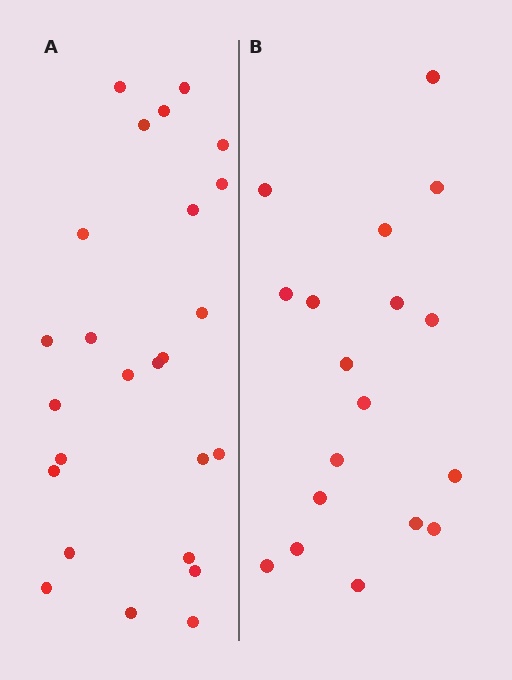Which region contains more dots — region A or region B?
Region A (the left region) has more dots.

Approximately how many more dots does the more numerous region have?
Region A has roughly 8 or so more dots than region B.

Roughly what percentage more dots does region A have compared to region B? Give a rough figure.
About 40% more.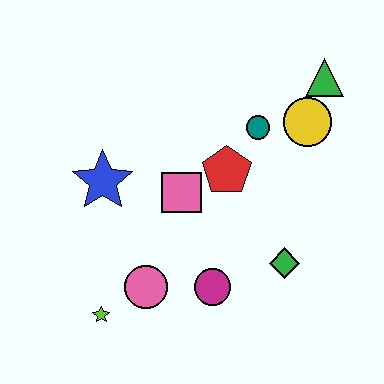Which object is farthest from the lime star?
The green triangle is farthest from the lime star.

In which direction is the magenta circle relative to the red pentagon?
The magenta circle is below the red pentagon.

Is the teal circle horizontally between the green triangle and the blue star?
Yes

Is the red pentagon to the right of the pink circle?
Yes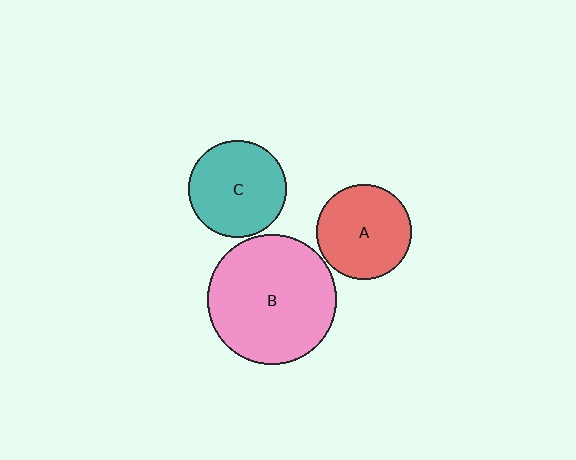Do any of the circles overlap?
No, none of the circles overlap.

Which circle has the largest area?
Circle B (pink).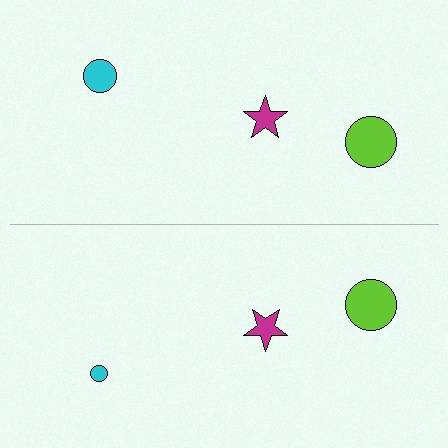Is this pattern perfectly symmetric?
No, the pattern is not perfectly symmetric. The cyan circle on the bottom side has a different size than its mirror counterpart.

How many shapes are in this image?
There are 6 shapes in this image.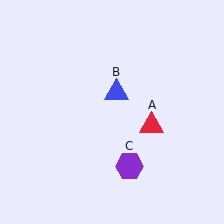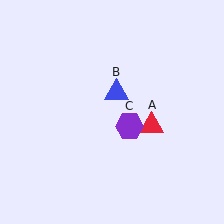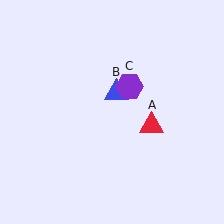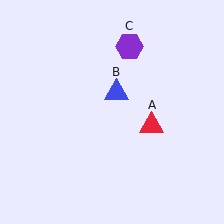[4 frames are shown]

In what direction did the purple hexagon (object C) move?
The purple hexagon (object C) moved up.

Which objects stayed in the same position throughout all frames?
Red triangle (object A) and blue triangle (object B) remained stationary.